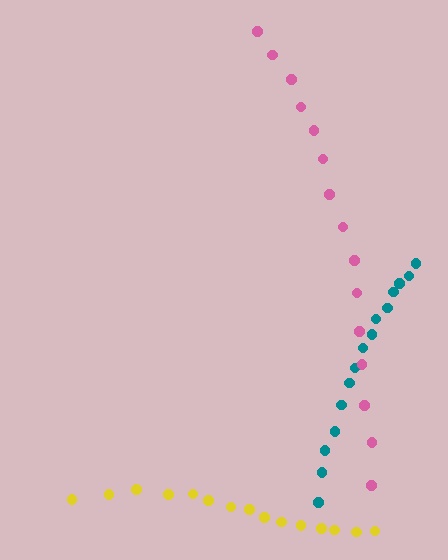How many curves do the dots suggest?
There are 3 distinct paths.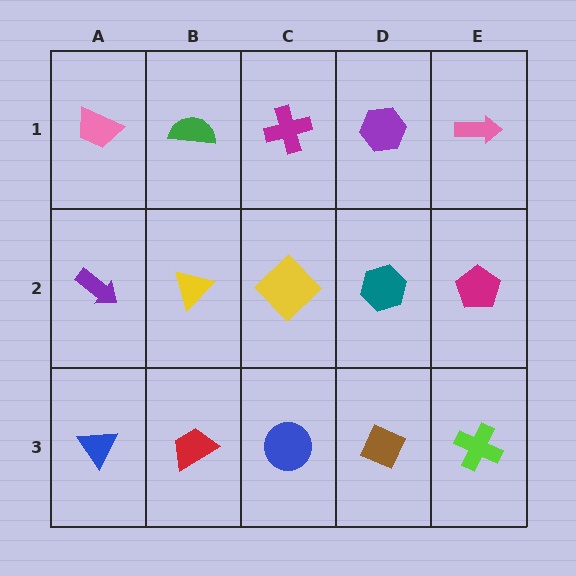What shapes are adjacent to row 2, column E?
A pink arrow (row 1, column E), a lime cross (row 3, column E), a teal hexagon (row 2, column D).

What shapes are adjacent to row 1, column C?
A yellow diamond (row 2, column C), a green semicircle (row 1, column B), a purple hexagon (row 1, column D).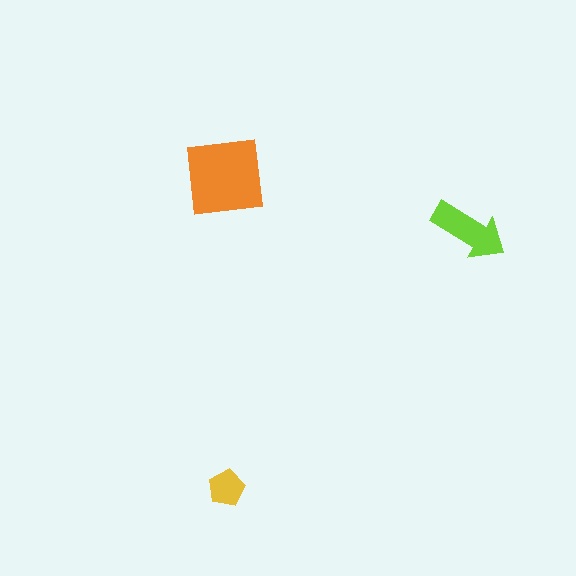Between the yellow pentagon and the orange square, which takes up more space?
The orange square.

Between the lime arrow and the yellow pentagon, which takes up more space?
The lime arrow.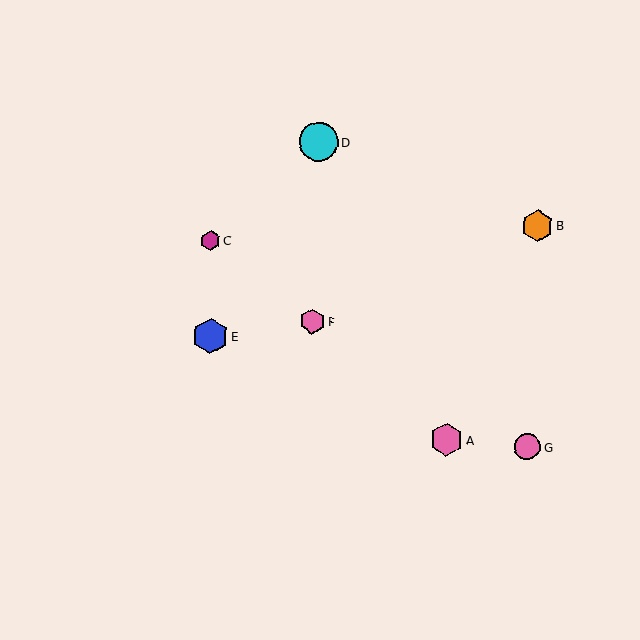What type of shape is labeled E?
Shape E is a blue hexagon.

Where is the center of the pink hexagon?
The center of the pink hexagon is at (447, 440).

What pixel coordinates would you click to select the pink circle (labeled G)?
Click at (527, 447) to select the pink circle G.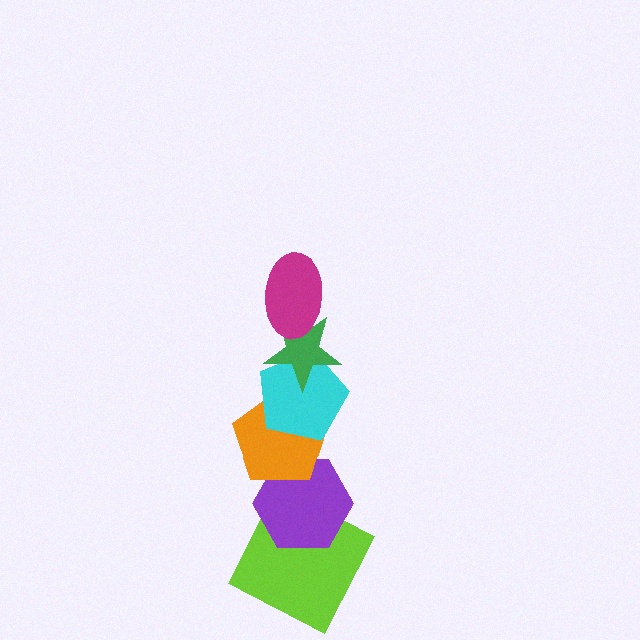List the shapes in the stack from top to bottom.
From top to bottom: the magenta ellipse, the green star, the cyan pentagon, the orange pentagon, the purple hexagon, the lime square.